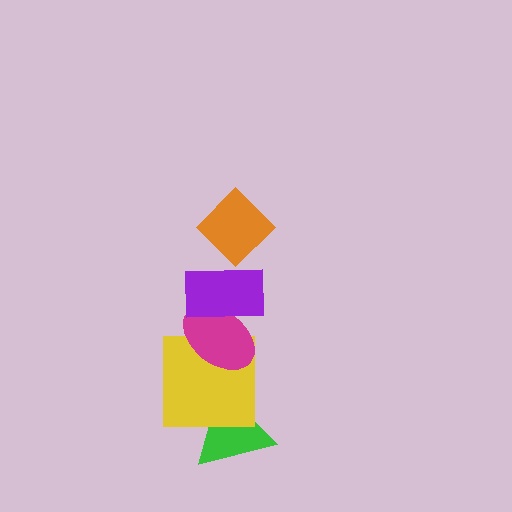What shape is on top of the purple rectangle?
The orange diamond is on top of the purple rectangle.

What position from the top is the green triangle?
The green triangle is 5th from the top.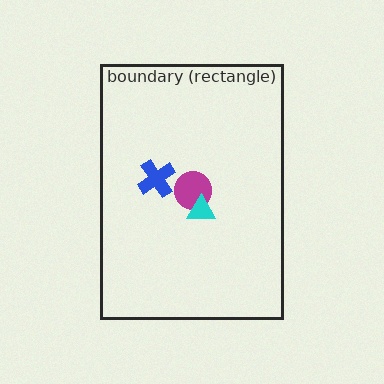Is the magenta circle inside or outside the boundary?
Inside.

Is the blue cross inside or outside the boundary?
Inside.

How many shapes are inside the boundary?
4 inside, 0 outside.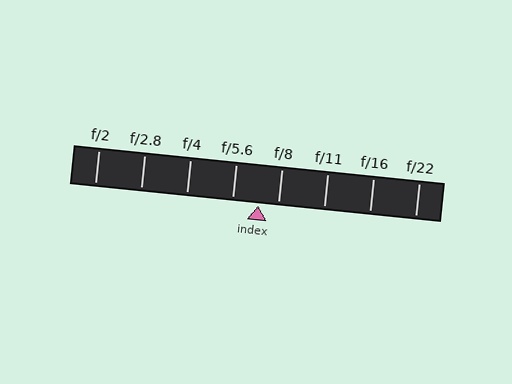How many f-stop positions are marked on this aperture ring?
There are 8 f-stop positions marked.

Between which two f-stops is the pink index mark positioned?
The index mark is between f/5.6 and f/8.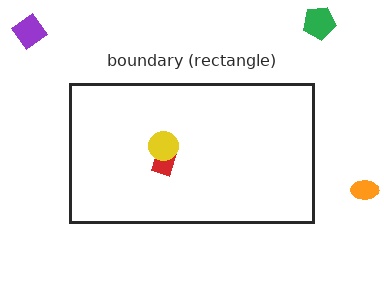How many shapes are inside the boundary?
2 inside, 3 outside.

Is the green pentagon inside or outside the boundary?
Outside.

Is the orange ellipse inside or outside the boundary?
Outside.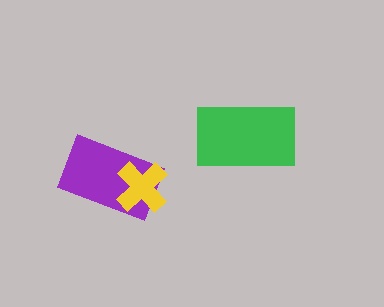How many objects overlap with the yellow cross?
1 object overlaps with the yellow cross.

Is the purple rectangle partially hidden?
Yes, it is partially covered by another shape.